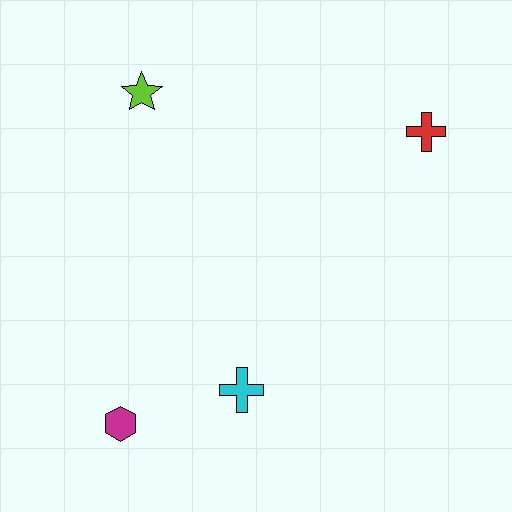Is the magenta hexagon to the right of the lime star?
No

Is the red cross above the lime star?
No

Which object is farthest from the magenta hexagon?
The red cross is farthest from the magenta hexagon.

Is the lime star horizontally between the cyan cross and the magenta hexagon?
Yes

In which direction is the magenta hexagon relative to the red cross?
The magenta hexagon is to the left of the red cross.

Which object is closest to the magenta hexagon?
The cyan cross is closest to the magenta hexagon.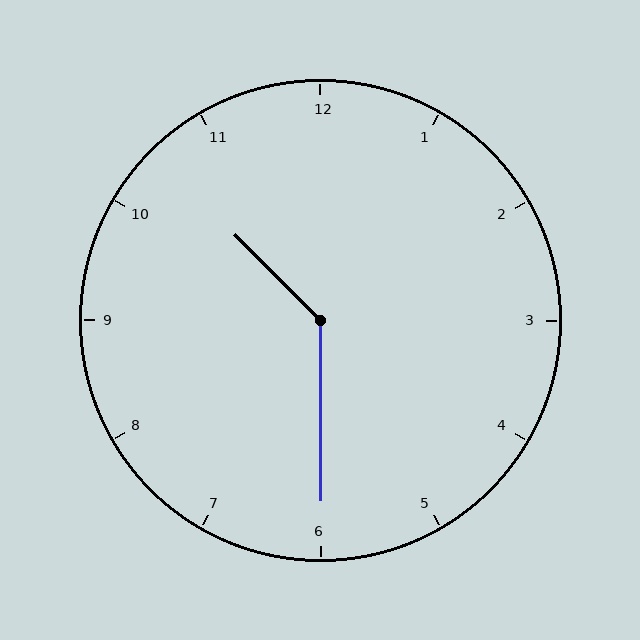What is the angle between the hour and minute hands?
Approximately 135 degrees.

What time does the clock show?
10:30.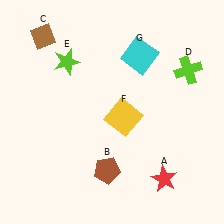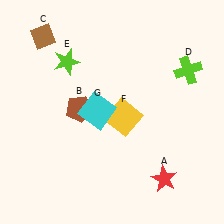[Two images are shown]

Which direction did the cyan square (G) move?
The cyan square (G) moved down.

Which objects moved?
The objects that moved are: the brown pentagon (B), the cyan square (G).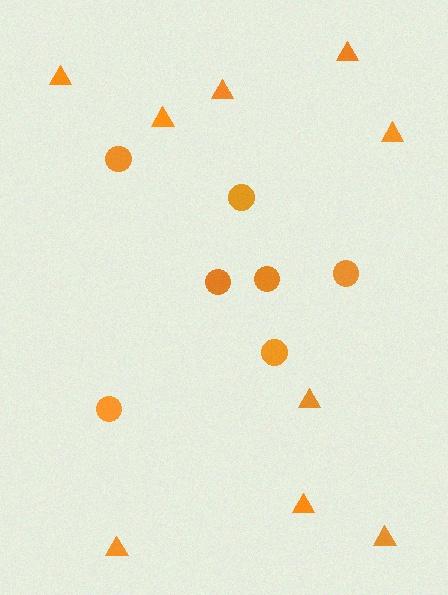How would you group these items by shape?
There are 2 groups: one group of triangles (9) and one group of circles (7).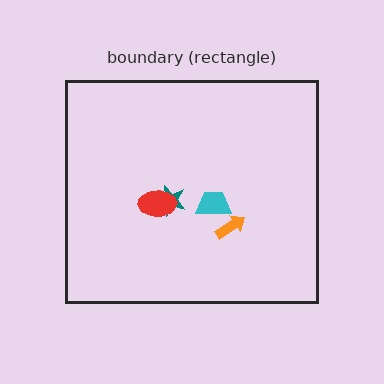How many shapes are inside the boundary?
4 inside, 0 outside.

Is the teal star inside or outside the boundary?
Inside.